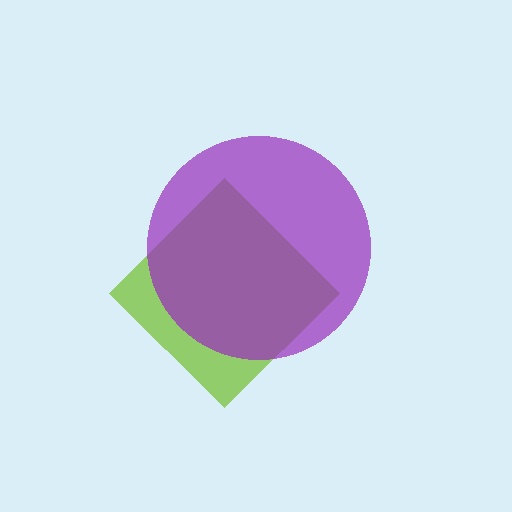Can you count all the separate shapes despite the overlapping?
Yes, there are 2 separate shapes.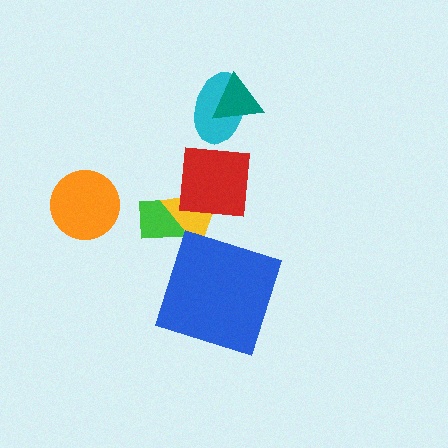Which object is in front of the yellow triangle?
The red square is in front of the yellow triangle.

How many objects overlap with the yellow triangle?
2 objects overlap with the yellow triangle.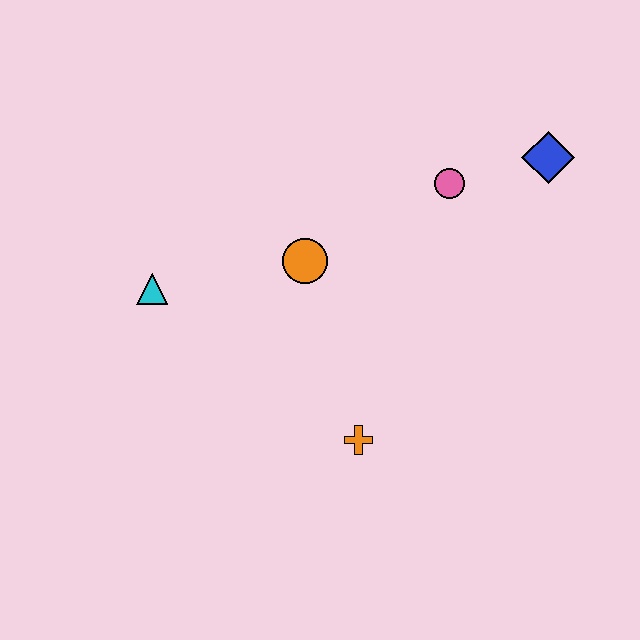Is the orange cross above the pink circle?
No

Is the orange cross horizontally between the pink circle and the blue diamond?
No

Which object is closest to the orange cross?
The orange circle is closest to the orange cross.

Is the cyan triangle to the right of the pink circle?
No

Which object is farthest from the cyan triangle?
The blue diamond is farthest from the cyan triangle.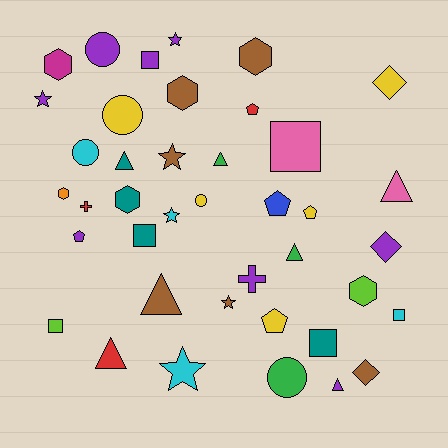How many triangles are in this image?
There are 7 triangles.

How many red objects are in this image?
There are 3 red objects.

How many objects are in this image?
There are 40 objects.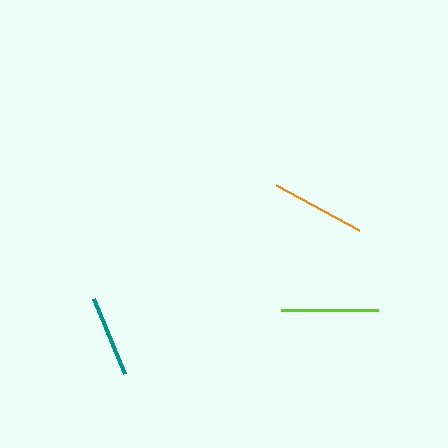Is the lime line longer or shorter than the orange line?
The lime line is longer than the orange line.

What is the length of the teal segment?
The teal segment is approximately 81 pixels long.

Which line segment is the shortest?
The teal line is the shortest at approximately 81 pixels.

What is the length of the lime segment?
The lime segment is approximately 96 pixels long.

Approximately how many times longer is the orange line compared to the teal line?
The orange line is approximately 1.2 times the length of the teal line.